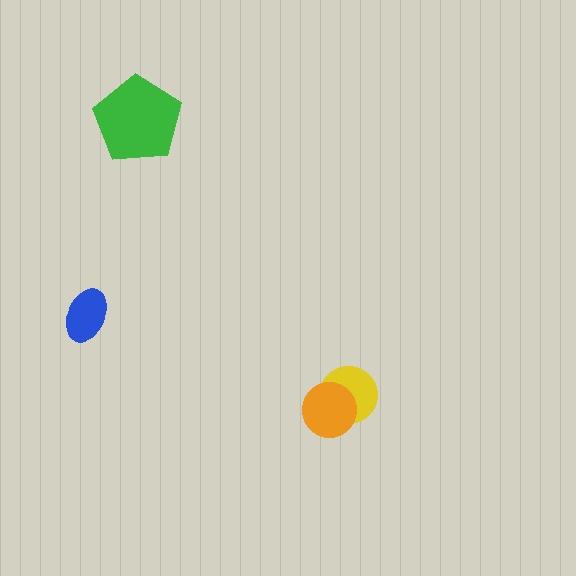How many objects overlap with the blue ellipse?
0 objects overlap with the blue ellipse.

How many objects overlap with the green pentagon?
0 objects overlap with the green pentagon.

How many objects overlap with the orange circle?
1 object overlaps with the orange circle.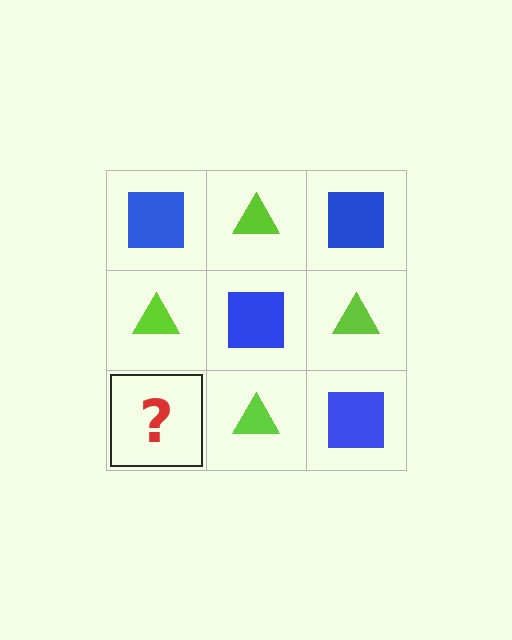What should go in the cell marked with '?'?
The missing cell should contain a blue square.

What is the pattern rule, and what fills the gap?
The rule is that it alternates blue square and lime triangle in a checkerboard pattern. The gap should be filled with a blue square.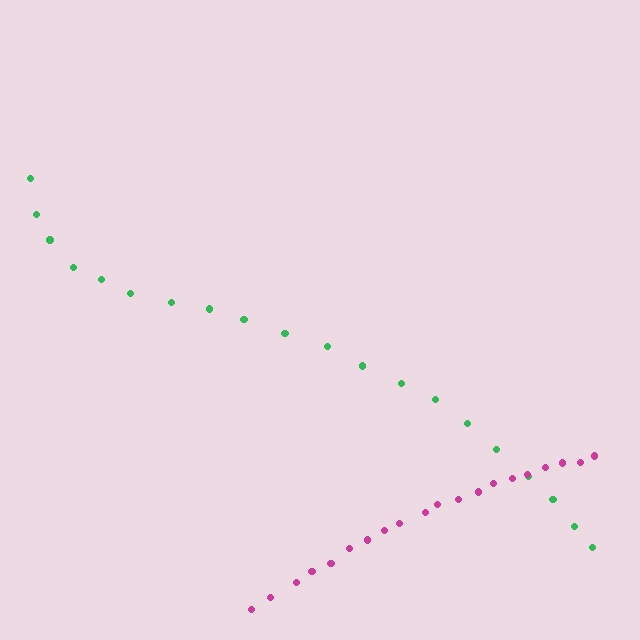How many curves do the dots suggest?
There are 2 distinct paths.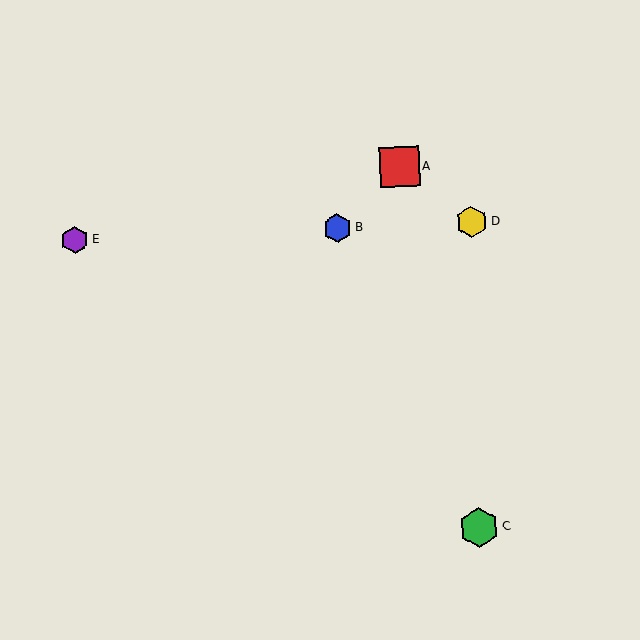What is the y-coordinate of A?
Object A is at y≈167.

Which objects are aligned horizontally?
Objects B, D, E are aligned horizontally.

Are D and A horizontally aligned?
No, D is at y≈222 and A is at y≈167.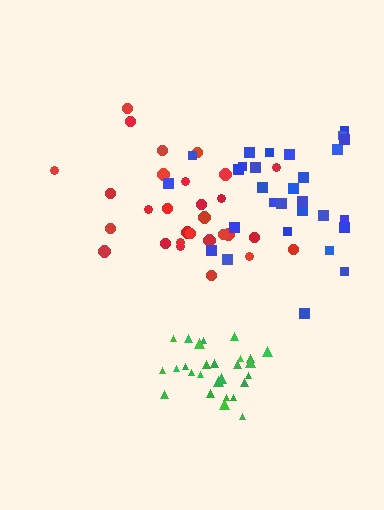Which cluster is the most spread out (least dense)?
Red.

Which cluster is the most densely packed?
Green.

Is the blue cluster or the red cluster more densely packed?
Blue.